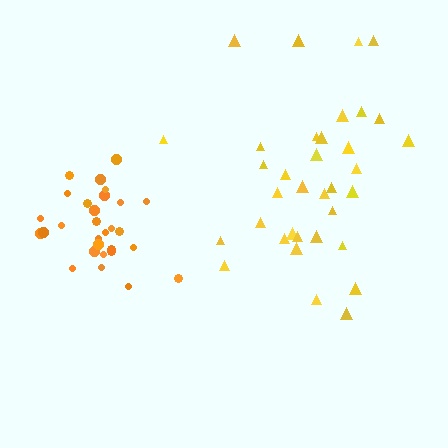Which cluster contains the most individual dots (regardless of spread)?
Yellow (35).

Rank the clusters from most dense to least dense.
orange, yellow.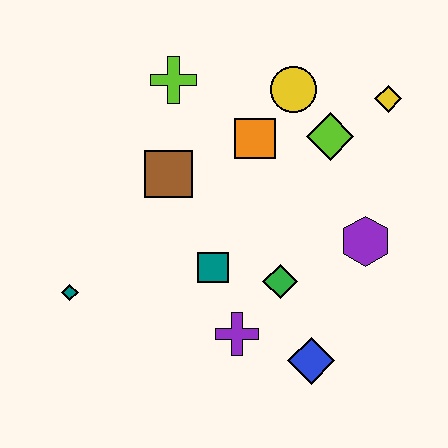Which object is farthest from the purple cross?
The yellow diamond is farthest from the purple cross.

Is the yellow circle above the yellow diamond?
Yes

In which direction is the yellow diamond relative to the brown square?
The yellow diamond is to the right of the brown square.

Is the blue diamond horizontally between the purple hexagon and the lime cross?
Yes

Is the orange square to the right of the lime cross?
Yes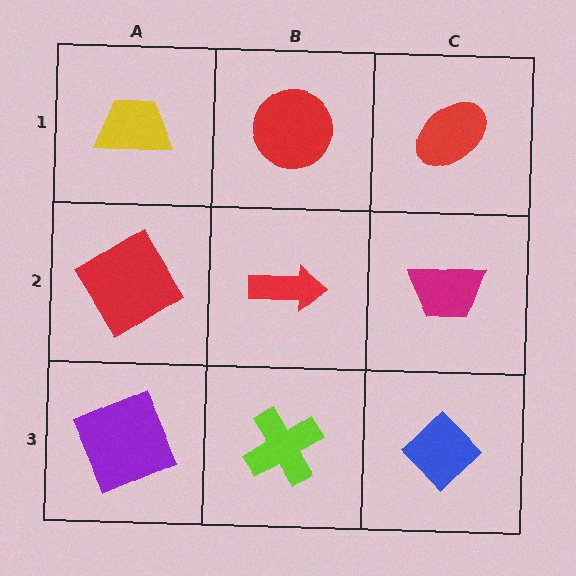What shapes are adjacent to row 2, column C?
A red ellipse (row 1, column C), a blue diamond (row 3, column C), a red arrow (row 2, column B).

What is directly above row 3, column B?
A red arrow.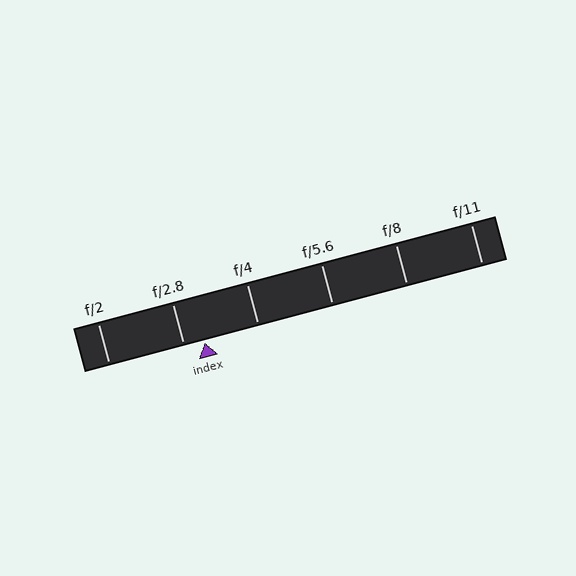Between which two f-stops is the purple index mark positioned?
The index mark is between f/2.8 and f/4.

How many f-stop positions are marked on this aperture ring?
There are 6 f-stop positions marked.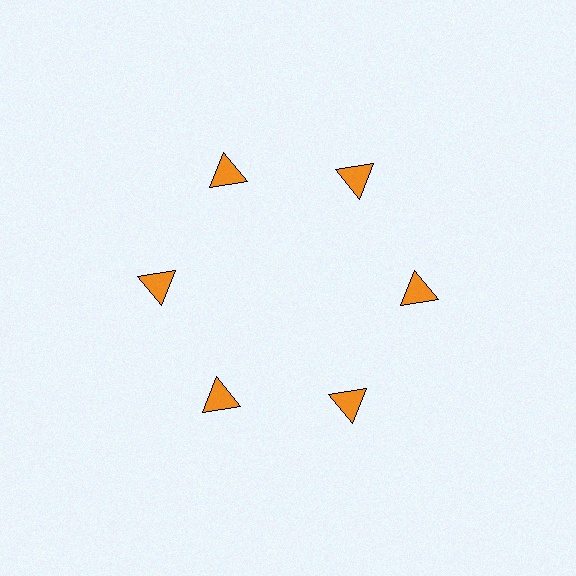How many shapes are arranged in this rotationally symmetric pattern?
There are 6 shapes, arranged in 6 groups of 1.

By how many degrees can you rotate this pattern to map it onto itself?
The pattern maps onto itself every 60 degrees of rotation.